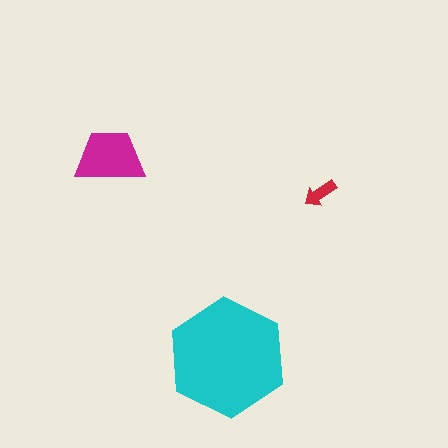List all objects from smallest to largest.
The red arrow, the magenta trapezoid, the cyan hexagon.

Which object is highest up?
The magenta trapezoid is topmost.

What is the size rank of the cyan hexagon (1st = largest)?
1st.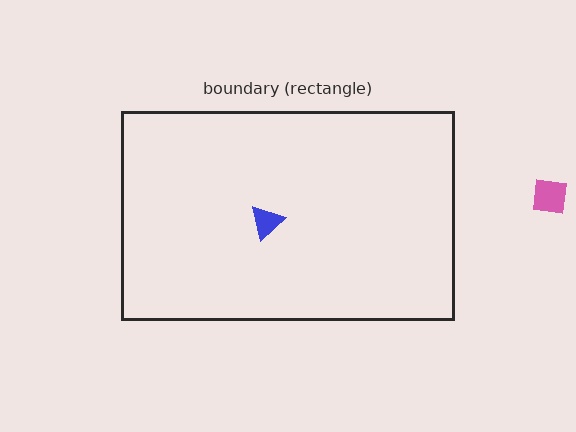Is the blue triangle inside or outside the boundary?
Inside.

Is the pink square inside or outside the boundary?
Outside.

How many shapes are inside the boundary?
1 inside, 1 outside.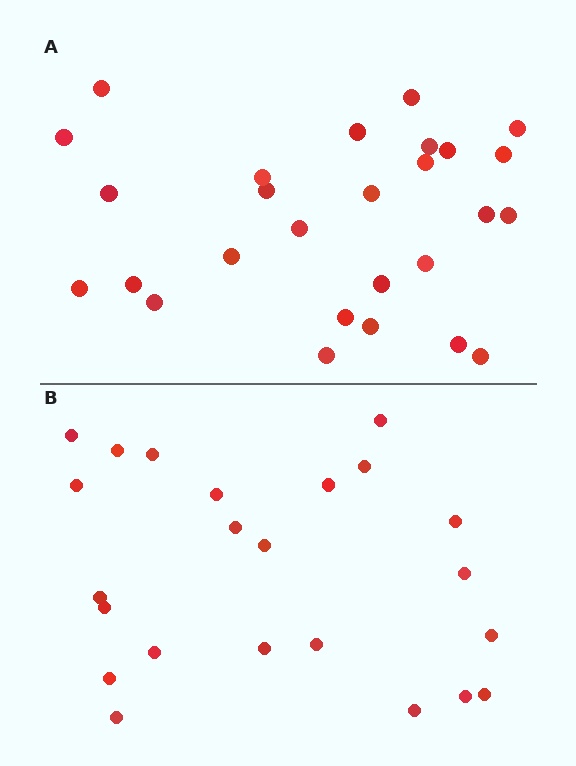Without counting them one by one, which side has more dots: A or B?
Region A (the top region) has more dots.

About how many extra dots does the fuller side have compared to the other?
Region A has about 4 more dots than region B.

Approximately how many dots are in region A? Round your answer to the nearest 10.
About 30 dots. (The exact count is 27, which rounds to 30.)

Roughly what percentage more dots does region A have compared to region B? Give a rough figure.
About 15% more.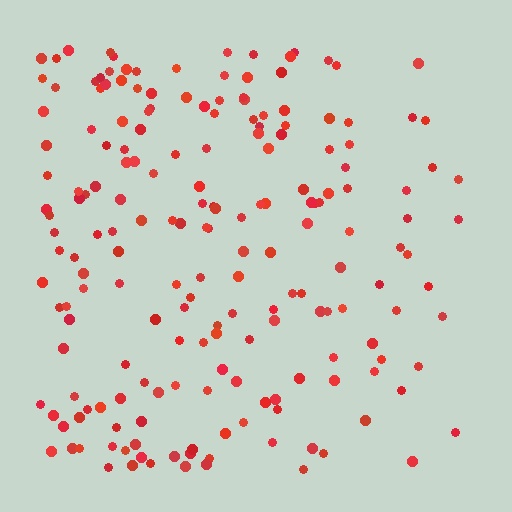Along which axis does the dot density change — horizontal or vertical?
Horizontal.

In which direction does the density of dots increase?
From right to left, with the left side densest.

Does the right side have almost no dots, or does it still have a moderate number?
Still a moderate number, just noticeably fewer than the left.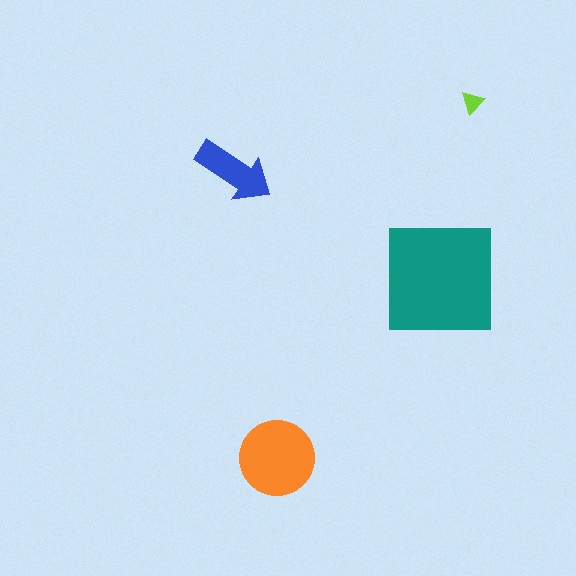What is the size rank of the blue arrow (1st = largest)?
3rd.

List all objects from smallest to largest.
The lime triangle, the blue arrow, the orange circle, the teal square.